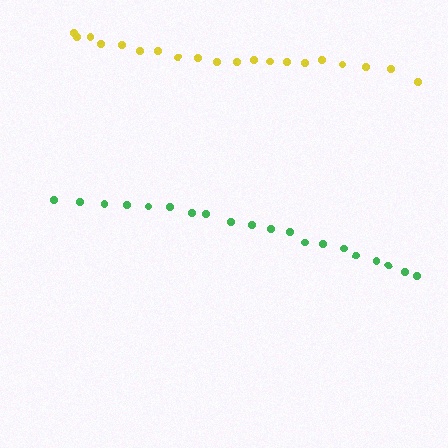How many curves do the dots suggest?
There are 2 distinct paths.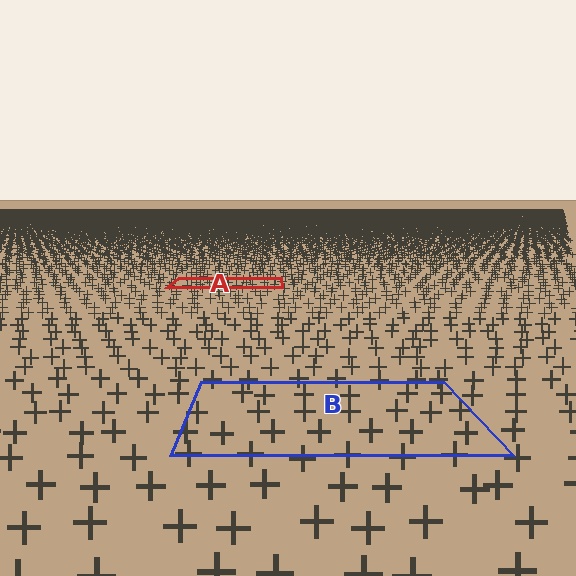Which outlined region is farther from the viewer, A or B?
Region A is farther from the viewer — the texture elements inside it appear smaller and more densely packed.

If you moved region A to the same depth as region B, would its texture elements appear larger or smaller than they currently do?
They would appear larger. At a closer depth, the same texture elements are projected at a bigger on-screen size.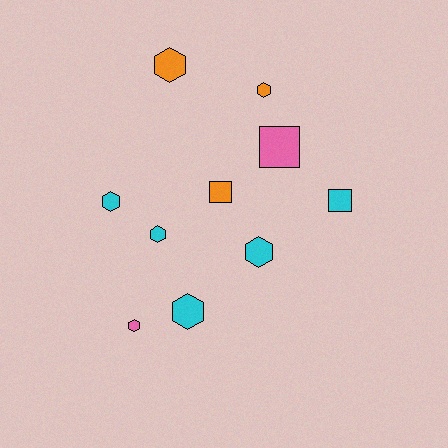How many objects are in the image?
There are 10 objects.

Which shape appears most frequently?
Hexagon, with 7 objects.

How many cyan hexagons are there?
There are 4 cyan hexagons.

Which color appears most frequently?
Cyan, with 5 objects.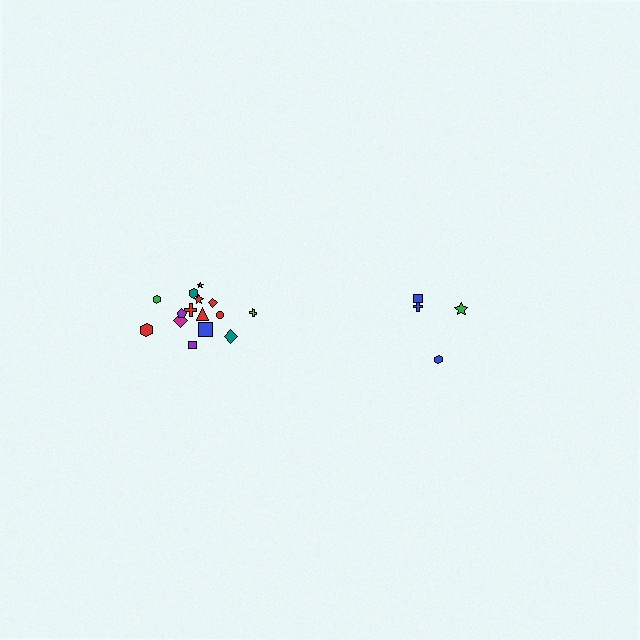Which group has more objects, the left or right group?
The left group.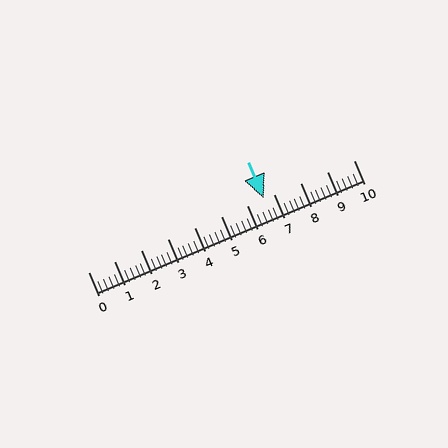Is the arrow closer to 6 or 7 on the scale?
The arrow is closer to 7.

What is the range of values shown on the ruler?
The ruler shows values from 0 to 10.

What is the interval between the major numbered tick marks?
The major tick marks are spaced 1 units apart.